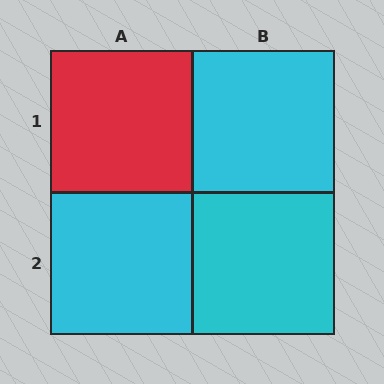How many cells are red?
1 cell is red.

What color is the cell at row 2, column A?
Cyan.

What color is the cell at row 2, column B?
Cyan.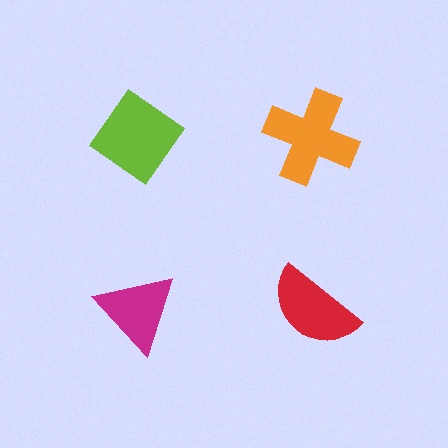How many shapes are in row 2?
2 shapes.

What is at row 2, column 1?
A magenta triangle.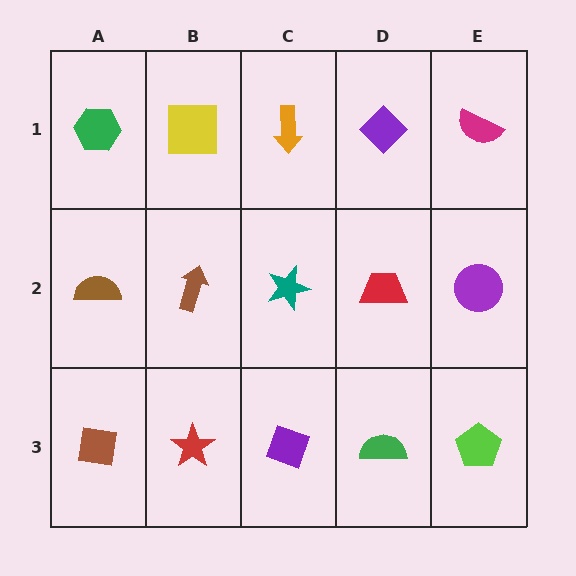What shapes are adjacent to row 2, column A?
A green hexagon (row 1, column A), a brown square (row 3, column A), a brown arrow (row 2, column B).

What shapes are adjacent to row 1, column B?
A brown arrow (row 2, column B), a green hexagon (row 1, column A), an orange arrow (row 1, column C).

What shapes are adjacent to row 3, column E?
A purple circle (row 2, column E), a green semicircle (row 3, column D).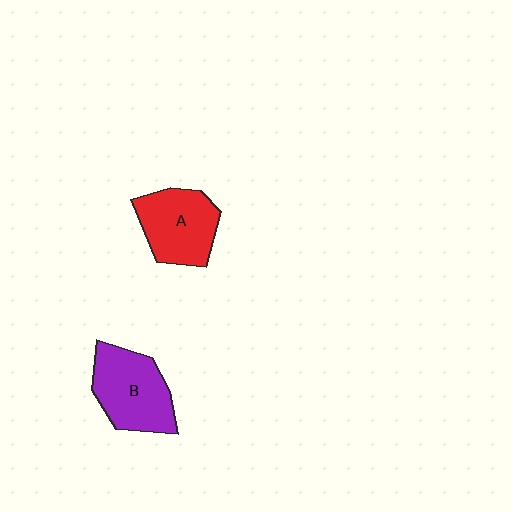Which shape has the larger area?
Shape B (purple).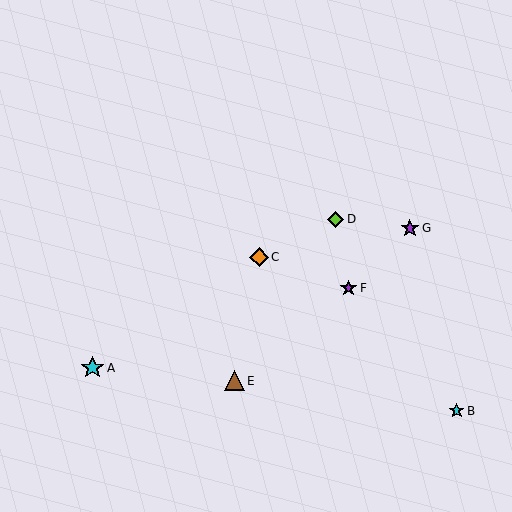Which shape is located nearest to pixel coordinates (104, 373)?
The cyan star (labeled A) at (93, 368) is nearest to that location.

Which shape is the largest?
The cyan star (labeled A) is the largest.